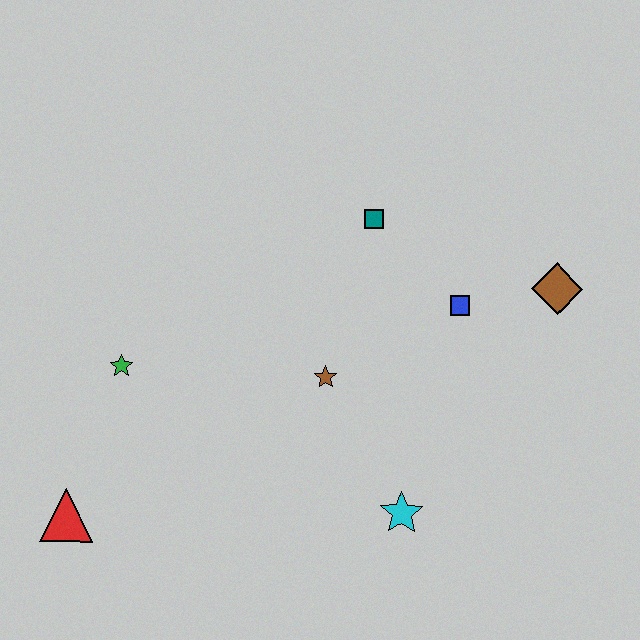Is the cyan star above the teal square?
No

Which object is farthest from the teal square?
The red triangle is farthest from the teal square.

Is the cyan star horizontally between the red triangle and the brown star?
No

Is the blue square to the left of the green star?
No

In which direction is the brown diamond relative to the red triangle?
The brown diamond is to the right of the red triangle.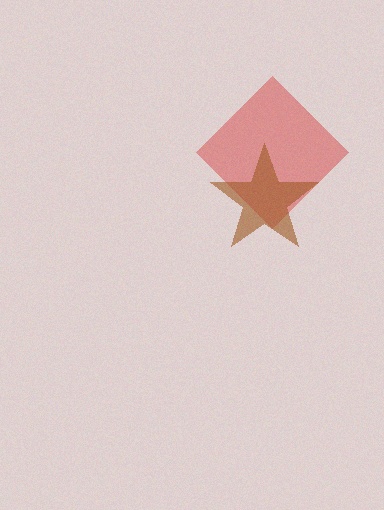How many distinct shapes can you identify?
There are 2 distinct shapes: a red diamond, a brown star.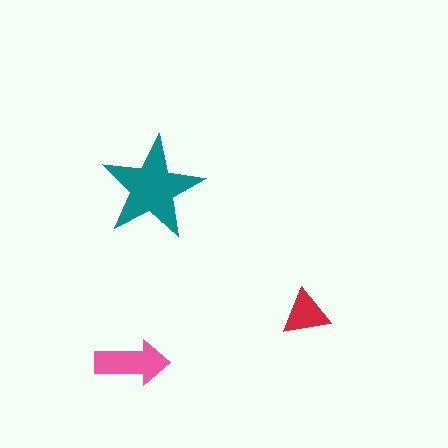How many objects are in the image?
There are 3 objects in the image.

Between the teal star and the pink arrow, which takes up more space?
The teal star.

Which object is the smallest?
The red triangle.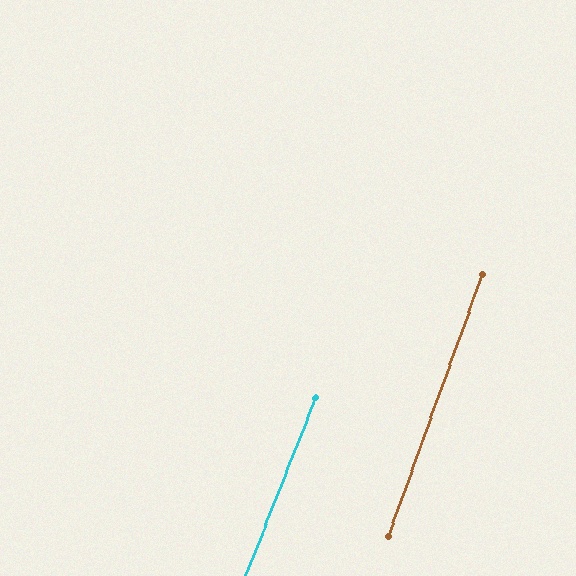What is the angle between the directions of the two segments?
Approximately 1 degree.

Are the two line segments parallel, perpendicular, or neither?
Parallel — their directions differ by only 1.5°.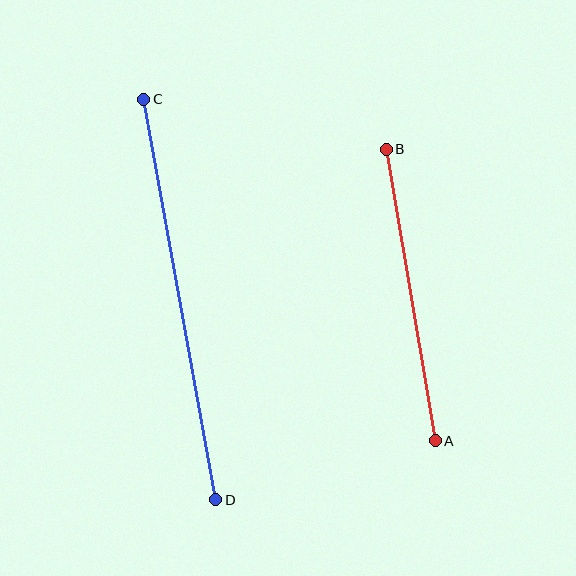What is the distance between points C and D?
The distance is approximately 407 pixels.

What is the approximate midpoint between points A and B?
The midpoint is at approximately (411, 295) pixels.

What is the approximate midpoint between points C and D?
The midpoint is at approximately (180, 300) pixels.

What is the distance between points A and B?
The distance is approximately 296 pixels.